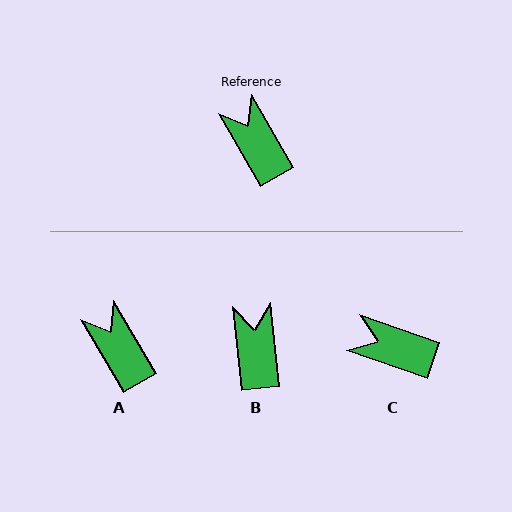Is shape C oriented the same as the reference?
No, it is off by about 41 degrees.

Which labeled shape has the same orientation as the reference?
A.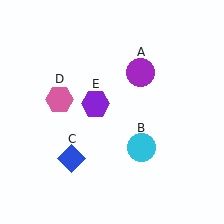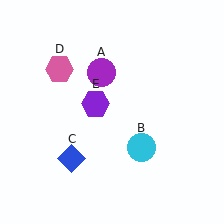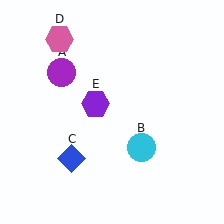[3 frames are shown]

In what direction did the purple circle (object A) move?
The purple circle (object A) moved left.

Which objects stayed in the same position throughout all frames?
Cyan circle (object B) and blue diamond (object C) and purple hexagon (object E) remained stationary.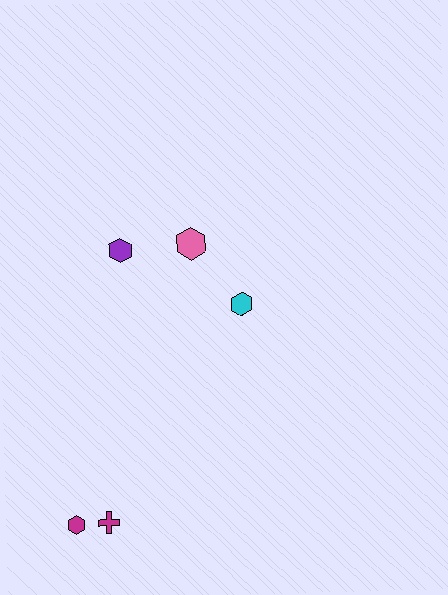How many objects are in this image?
There are 5 objects.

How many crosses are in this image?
There is 1 cross.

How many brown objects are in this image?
There are no brown objects.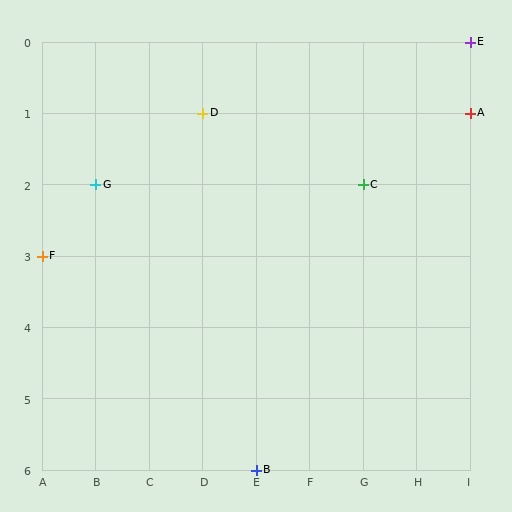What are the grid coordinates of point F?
Point F is at grid coordinates (A, 3).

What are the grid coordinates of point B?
Point B is at grid coordinates (E, 6).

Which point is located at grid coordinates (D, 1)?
Point D is at (D, 1).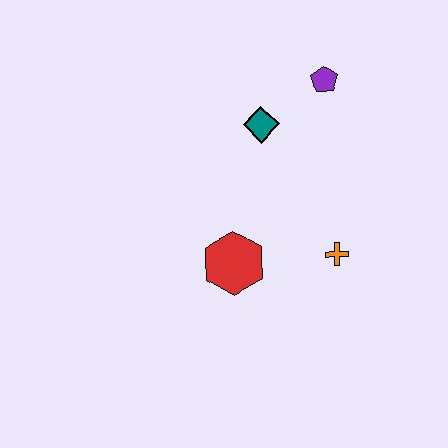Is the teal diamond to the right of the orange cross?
No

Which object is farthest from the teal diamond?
The orange cross is farthest from the teal diamond.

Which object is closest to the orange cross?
The red hexagon is closest to the orange cross.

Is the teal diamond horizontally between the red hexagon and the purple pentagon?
Yes